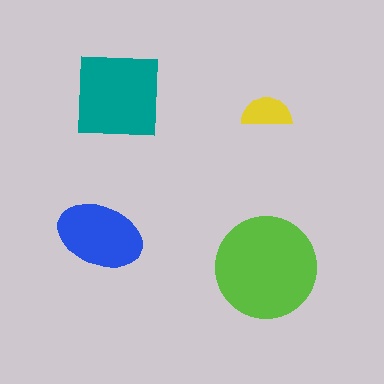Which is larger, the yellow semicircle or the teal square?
The teal square.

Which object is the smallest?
The yellow semicircle.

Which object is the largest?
The lime circle.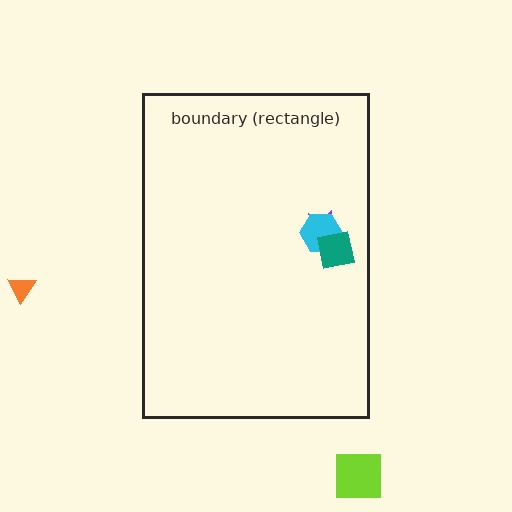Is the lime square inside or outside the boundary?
Outside.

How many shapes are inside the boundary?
3 inside, 2 outside.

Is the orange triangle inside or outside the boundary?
Outside.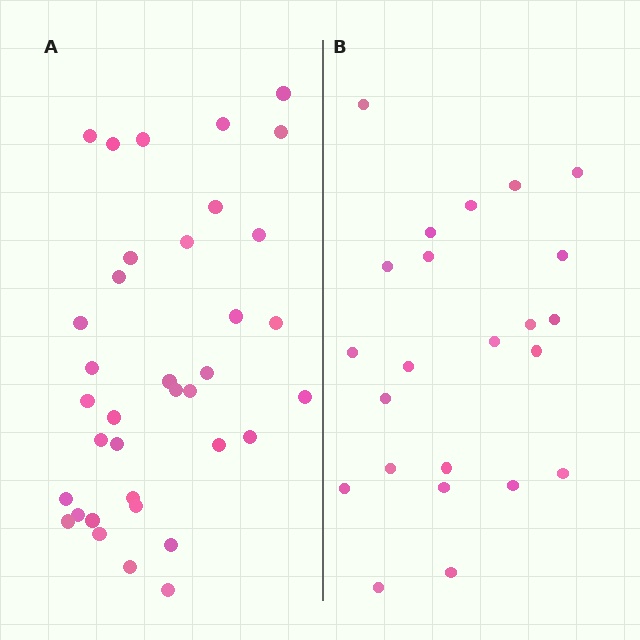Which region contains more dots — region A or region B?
Region A (the left region) has more dots.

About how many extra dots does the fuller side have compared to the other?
Region A has approximately 15 more dots than region B.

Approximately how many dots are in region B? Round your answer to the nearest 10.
About 20 dots. (The exact count is 23, which rounds to 20.)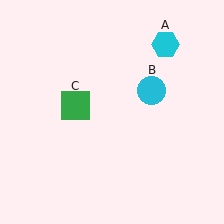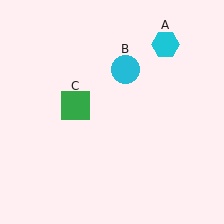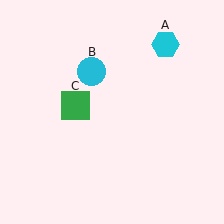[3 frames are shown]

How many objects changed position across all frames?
1 object changed position: cyan circle (object B).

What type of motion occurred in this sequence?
The cyan circle (object B) rotated counterclockwise around the center of the scene.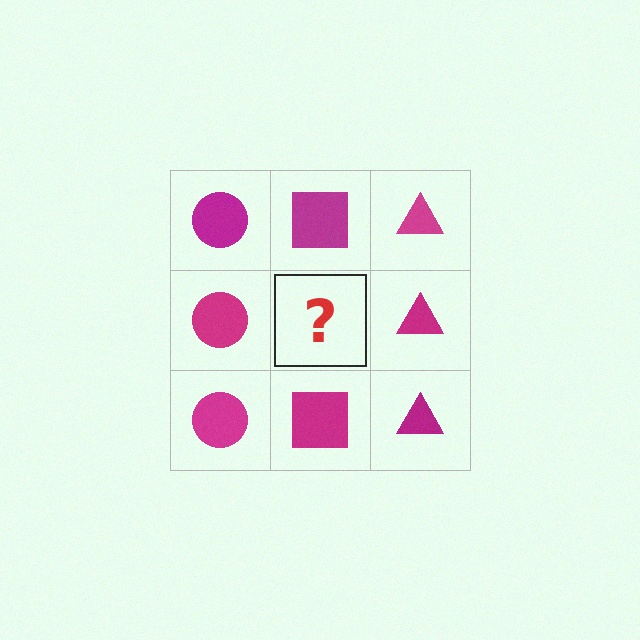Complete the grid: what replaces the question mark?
The question mark should be replaced with a magenta square.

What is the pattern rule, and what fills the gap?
The rule is that each column has a consistent shape. The gap should be filled with a magenta square.